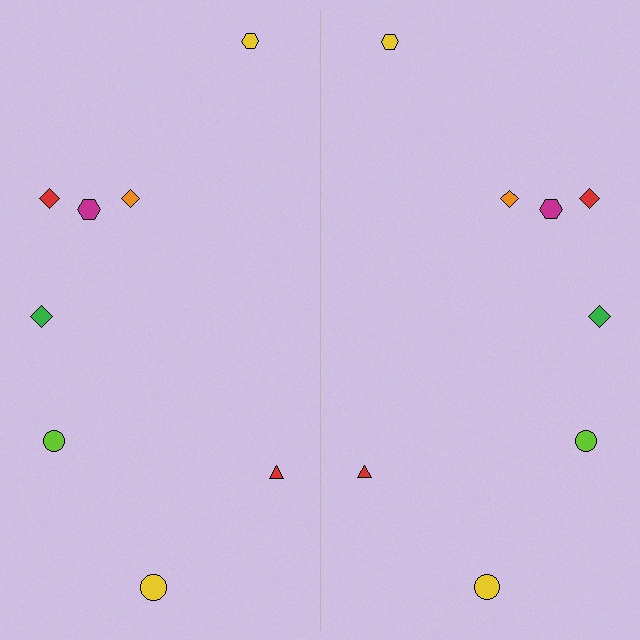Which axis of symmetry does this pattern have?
The pattern has a vertical axis of symmetry running through the center of the image.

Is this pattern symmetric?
Yes, this pattern has bilateral (reflection) symmetry.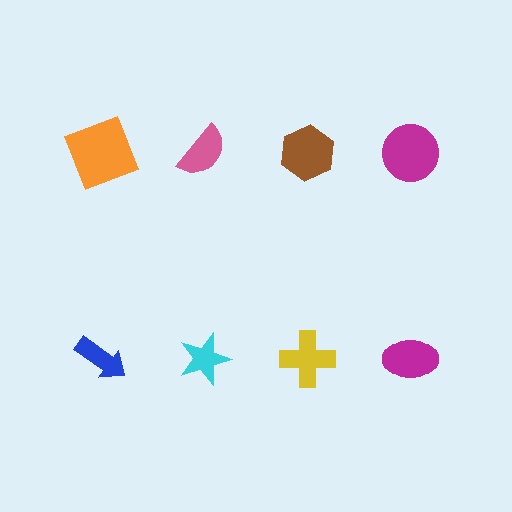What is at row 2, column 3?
A yellow cross.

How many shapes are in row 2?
4 shapes.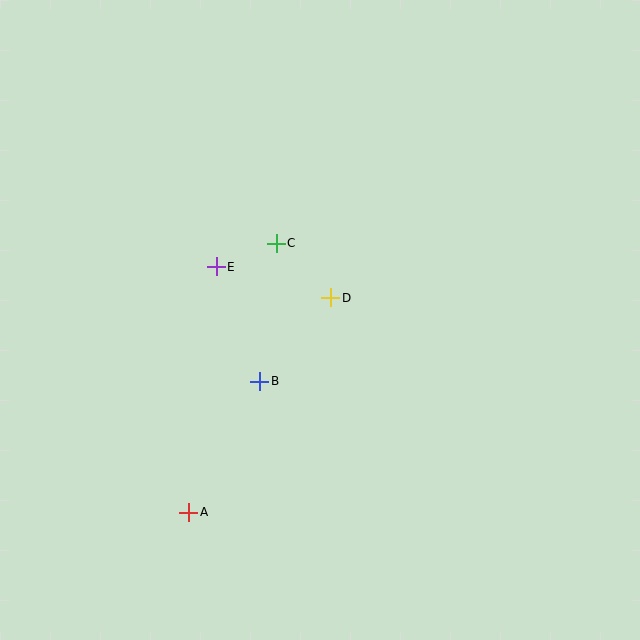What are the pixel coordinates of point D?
Point D is at (331, 298).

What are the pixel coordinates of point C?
Point C is at (276, 243).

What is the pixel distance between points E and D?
The distance between E and D is 119 pixels.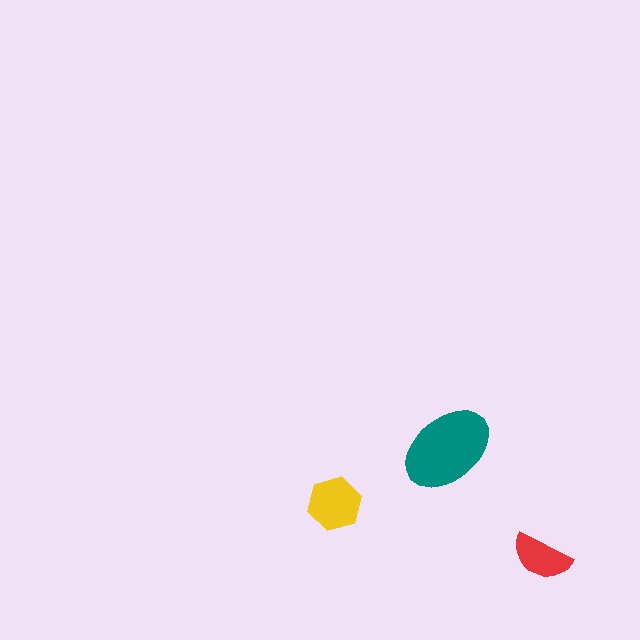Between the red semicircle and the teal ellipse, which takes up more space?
The teal ellipse.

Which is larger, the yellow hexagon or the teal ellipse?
The teal ellipse.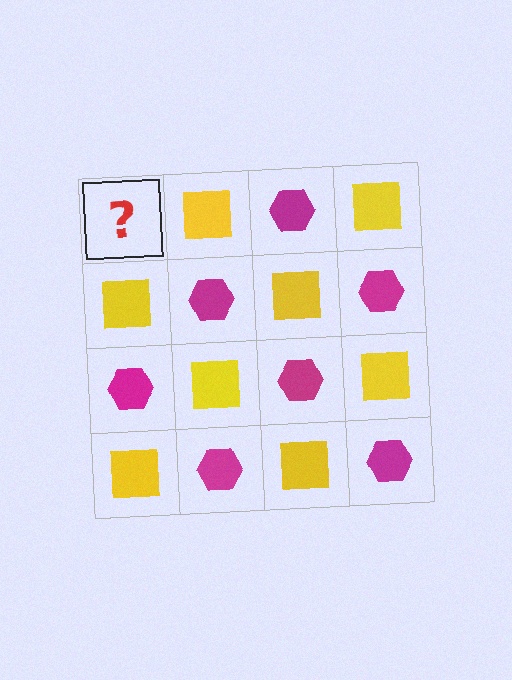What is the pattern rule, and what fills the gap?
The rule is that it alternates magenta hexagon and yellow square in a checkerboard pattern. The gap should be filled with a magenta hexagon.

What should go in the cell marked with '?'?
The missing cell should contain a magenta hexagon.